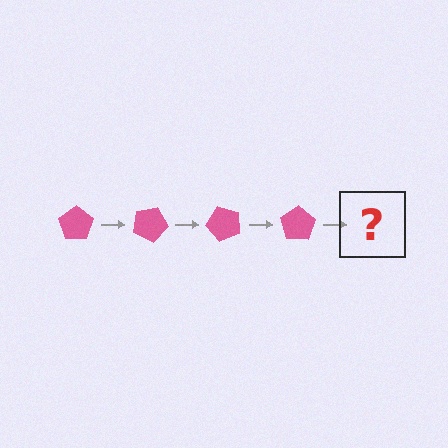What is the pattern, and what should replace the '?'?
The pattern is that the pentagon rotates 25 degrees each step. The '?' should be a pink pentagon rotated 100 degrees.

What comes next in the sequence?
The next element should be a pink pentagon rotated 100 degrees.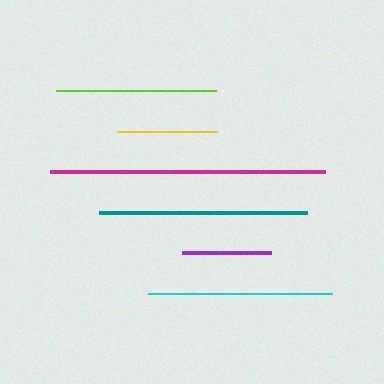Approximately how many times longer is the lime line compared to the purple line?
The lime line is approximately 1.8 times the length of the purple line.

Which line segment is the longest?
The magenta line is the longest at approximately 276 pixels.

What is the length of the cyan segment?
The cyan segment is approximately 184 pixels long.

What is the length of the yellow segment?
The yellow segment is approximately 100 pixels long.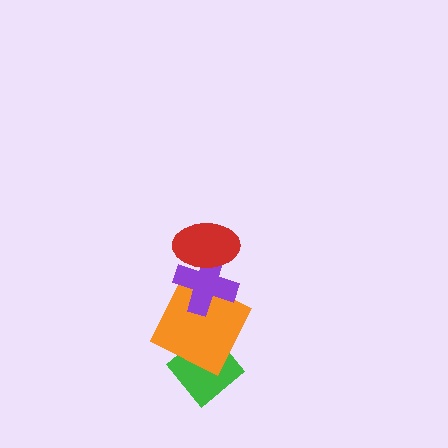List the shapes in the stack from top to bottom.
From top to bottom: the red ellipse, the purple cross, the orange square, the green diamond.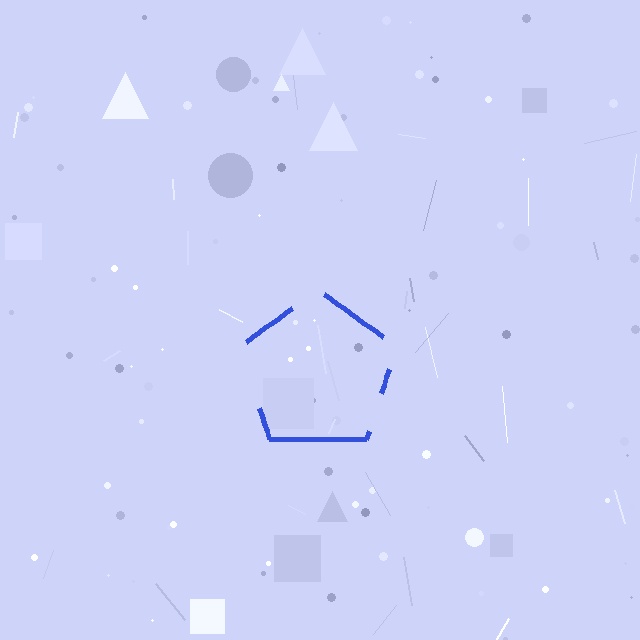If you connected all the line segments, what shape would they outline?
They would outline a pentagon.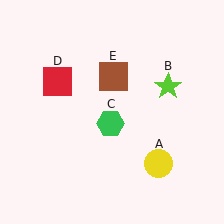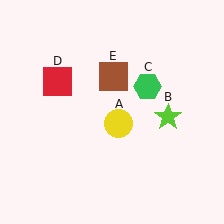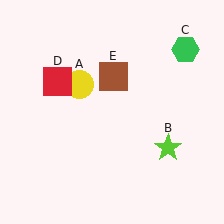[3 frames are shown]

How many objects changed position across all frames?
3 objects changed position: yellow circle (object A), lime star (object B), green hexagon (object C).